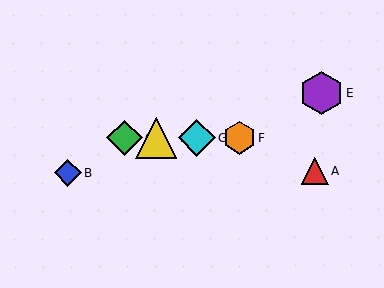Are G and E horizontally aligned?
No, G is at y≈138 and E is at y≈93.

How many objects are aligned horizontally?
4 objects (C, D, F, G) are aligned horizontally.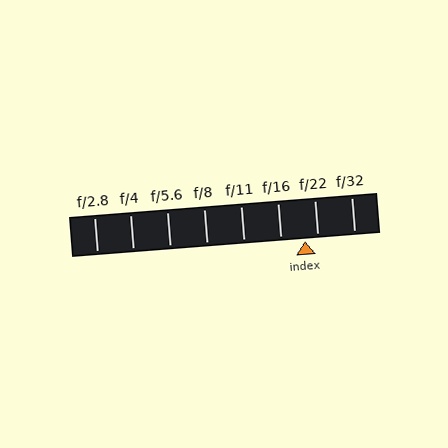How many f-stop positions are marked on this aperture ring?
There are 8 f-stop positions marked.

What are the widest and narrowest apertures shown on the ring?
The widest aperture shown is f/2.8 and the narrowest is f/32.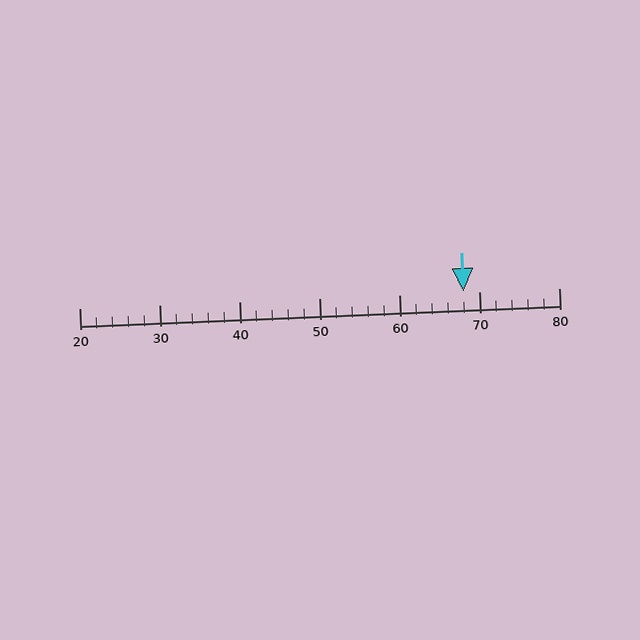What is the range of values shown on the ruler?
The ruler shows values from 20 to 80.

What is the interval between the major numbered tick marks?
The major tick marks are spaced 10 units apart.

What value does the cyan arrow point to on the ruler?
The cyan arrow points to approximately 68.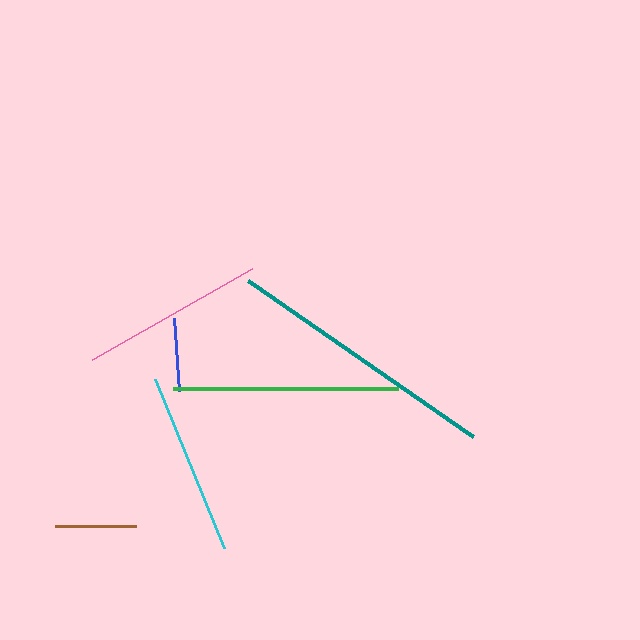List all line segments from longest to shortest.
From longest to shortest: teal, green, pink, cyan, brown, blue.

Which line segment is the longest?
The teal line is the longest at approximately 274 pixels.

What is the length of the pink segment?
The pink segment is approximately 184 pixels long.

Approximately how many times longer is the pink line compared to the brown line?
The pink line is approximately 2.3 times the length of the brown line.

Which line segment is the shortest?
The blue line is the shortest at approximately 73 pixels.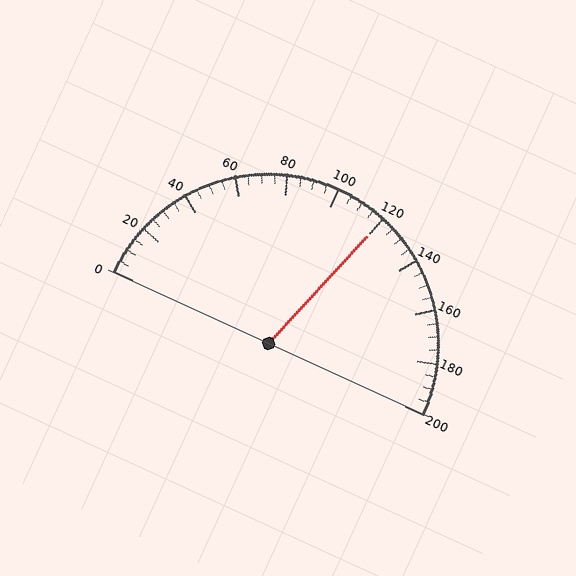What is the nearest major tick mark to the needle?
The nearest major tick mark is 120.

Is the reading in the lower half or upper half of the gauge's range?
The reading is in the upper half of the range (0 to 200).